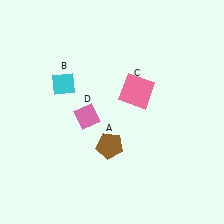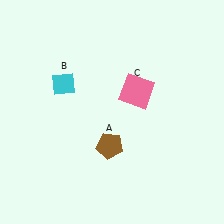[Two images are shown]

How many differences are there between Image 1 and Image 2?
There is 1 difference between the two images.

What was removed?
The pink diamond (D) was removed in Image 2.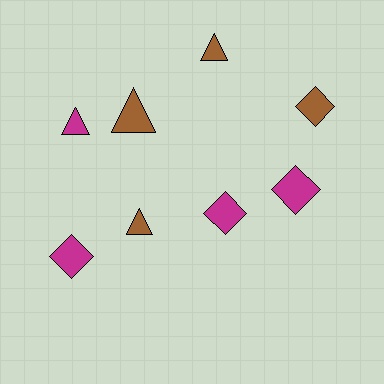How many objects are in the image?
There are 8 objects.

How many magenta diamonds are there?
There are 3 magenta diamonds.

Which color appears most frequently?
Magenta, with 4 objects.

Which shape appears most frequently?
Diamond, with 4 objects.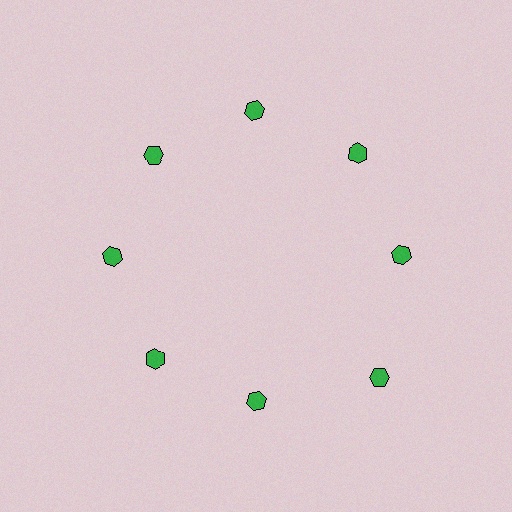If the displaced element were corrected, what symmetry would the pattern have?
It would have 8-fold rotational symmetry — the pattern would map onto itself every 45 degrees.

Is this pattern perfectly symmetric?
No. The 8 green hexagons are arranged in a ring, but one element near the 4 o'clock position is pushed outward from the center, breaking the 8-fold rotational symmetry.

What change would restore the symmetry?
The symmetry would be restored by moving it inward, back onto the ring so that all 8 hexagons sit at equal angles and equal distance from the center.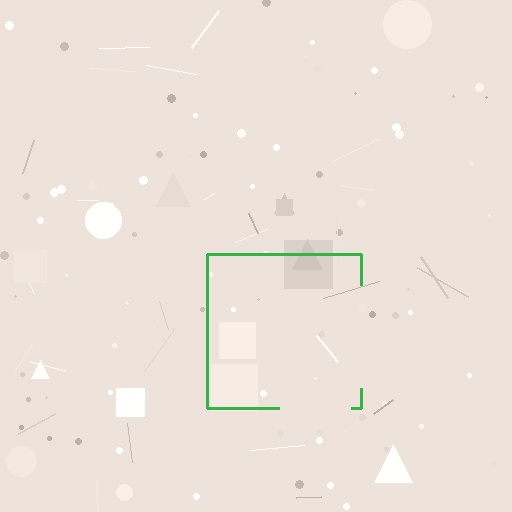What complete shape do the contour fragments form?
The contour fragments form a square.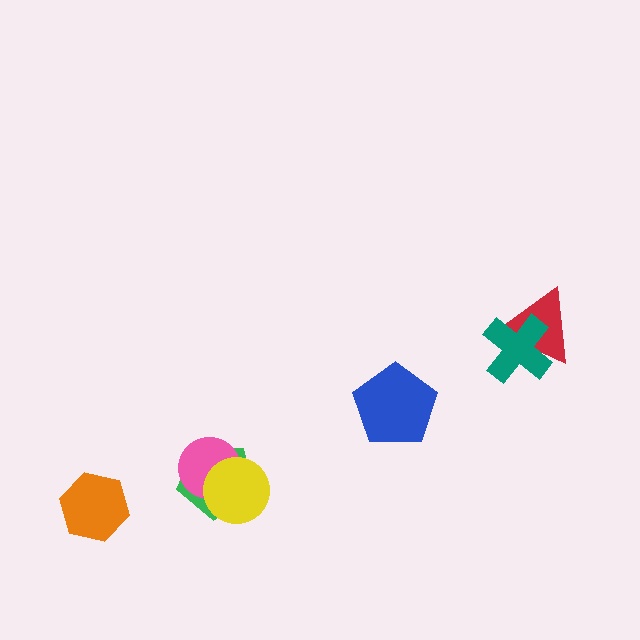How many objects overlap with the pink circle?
2 objects overlap with the pink circle.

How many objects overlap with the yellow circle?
2 objects overlap with the yellow circle.